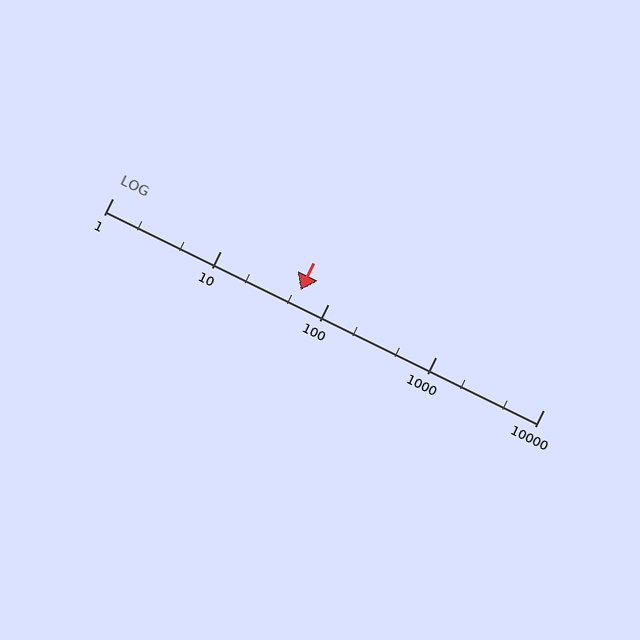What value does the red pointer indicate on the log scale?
The pointer indicates approximately 56.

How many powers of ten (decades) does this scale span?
The scale spans 4 decades, from 1 to 10000.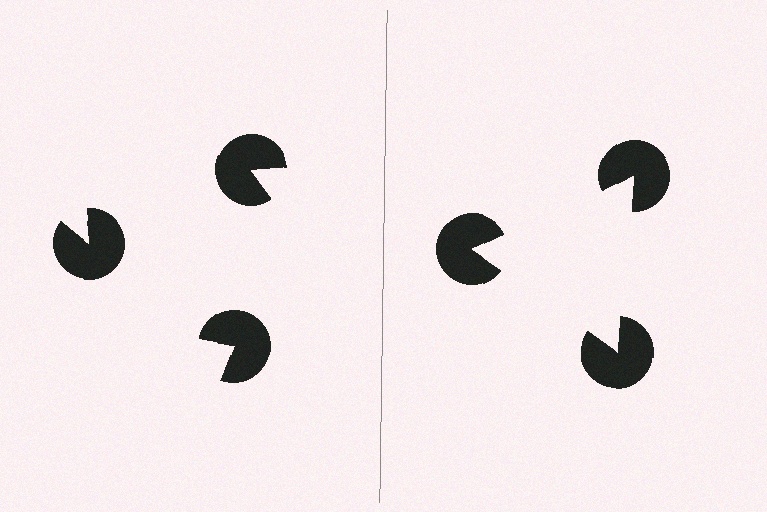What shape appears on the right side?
An illusory triangle.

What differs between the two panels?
The pac-man discs are positioned identically on both sides; only the wedge orientations differ. On the right they align to a triangle; on the left they are misaligned.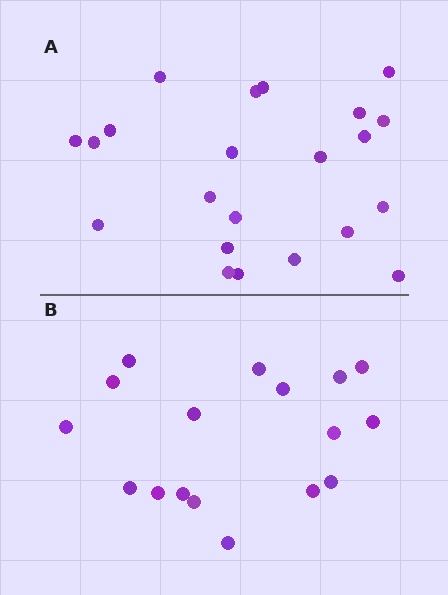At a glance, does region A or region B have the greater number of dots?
Region A (the top region) has more dots.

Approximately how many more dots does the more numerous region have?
Region A has about 5 more dots than region B.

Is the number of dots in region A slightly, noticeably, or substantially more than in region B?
Region A has noticeably more, but not dramatically so. The ratio is roughly 1.3 to 1.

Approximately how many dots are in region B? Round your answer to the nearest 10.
About 20 dots. (The exact count is 17, which rounds to 20.)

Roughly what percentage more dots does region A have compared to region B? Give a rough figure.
About 30% more.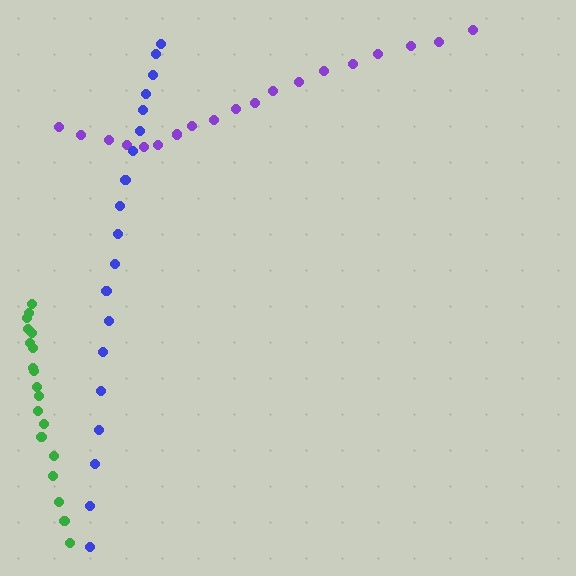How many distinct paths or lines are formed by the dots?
There are 3 distinct paths.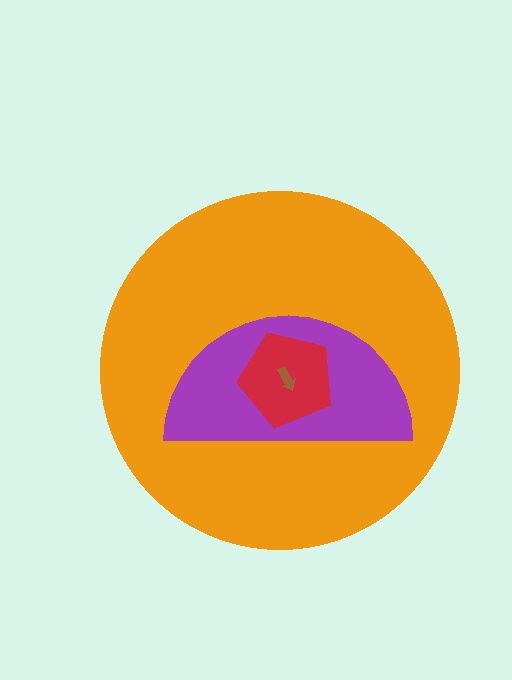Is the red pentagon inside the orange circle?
Yes.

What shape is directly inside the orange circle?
The purple semicircle.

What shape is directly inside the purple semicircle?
The red pentagon.